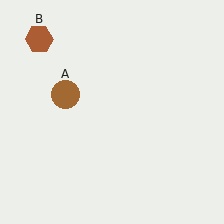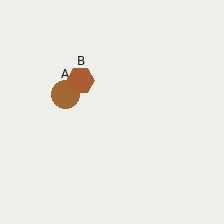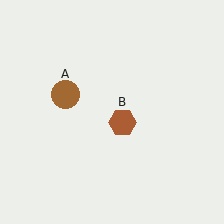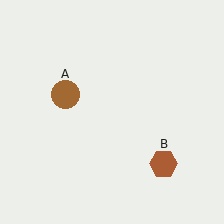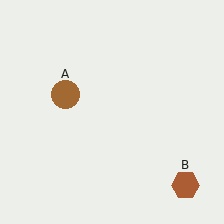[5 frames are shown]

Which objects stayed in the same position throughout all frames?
Brown circle (object A) remained stationary.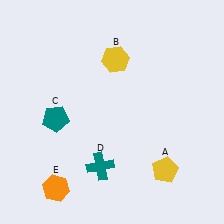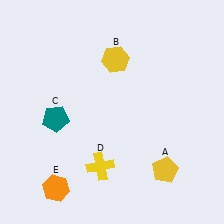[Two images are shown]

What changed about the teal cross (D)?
In Image 1, D is teal. In Image 2, it changed to yellow.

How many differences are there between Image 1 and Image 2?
There is 1 difference between the two images.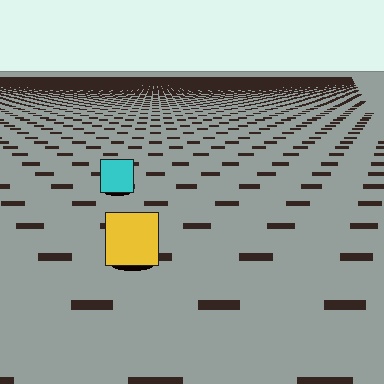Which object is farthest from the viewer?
The cyan square is farthest from the viewer. It appears smaller and the ground texture around it is denser.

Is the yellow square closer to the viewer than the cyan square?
Yes. The yellow square is closer — you can tell from the texture gradient: the ground texture is coarser near it.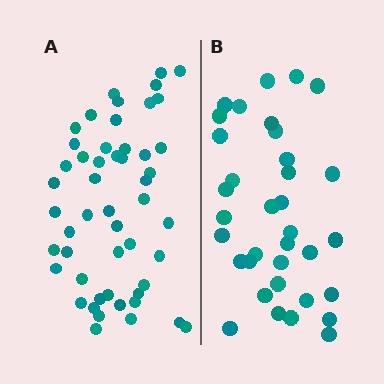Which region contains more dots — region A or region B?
Region A (the left region) has more dots.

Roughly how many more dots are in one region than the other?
Region A has approximately 15 more dots than region B.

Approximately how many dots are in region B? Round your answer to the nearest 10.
About 40 dots. (The exact count is 35, which rounds to 40.)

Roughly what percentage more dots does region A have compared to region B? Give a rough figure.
About 45% more.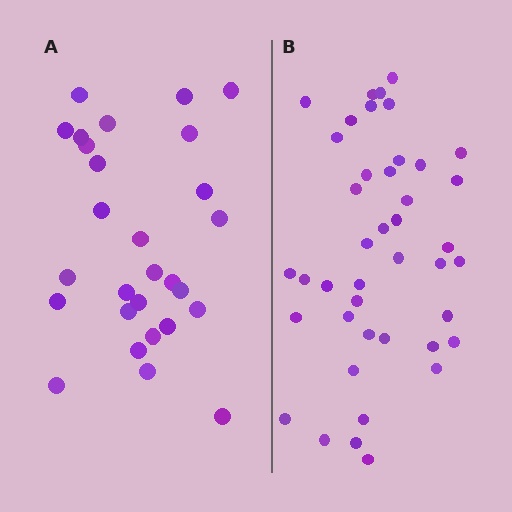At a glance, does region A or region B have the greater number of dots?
Region B (the right region) has more dots.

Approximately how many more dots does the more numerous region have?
Region B has approximately 15 more dots than region A.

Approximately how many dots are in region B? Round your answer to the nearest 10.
About 40 dots. (The exact count is 42, which rounds to 40.)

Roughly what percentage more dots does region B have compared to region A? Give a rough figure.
About 50% more.